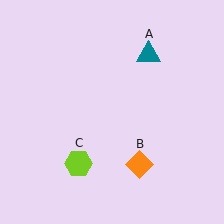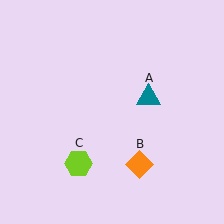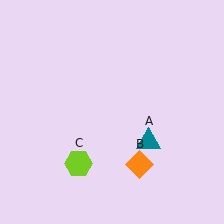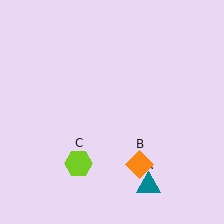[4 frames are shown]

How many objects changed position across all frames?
1 object changed position: teal triangle (object A).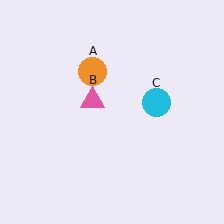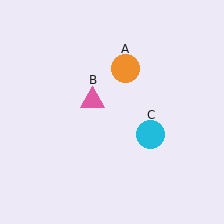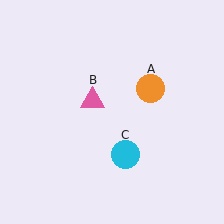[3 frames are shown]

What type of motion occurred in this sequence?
The orange circle (object A), cyan circle (object C) rotated clockwise around the center of the scene.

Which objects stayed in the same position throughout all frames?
Pink triangle (object B) remained stationary.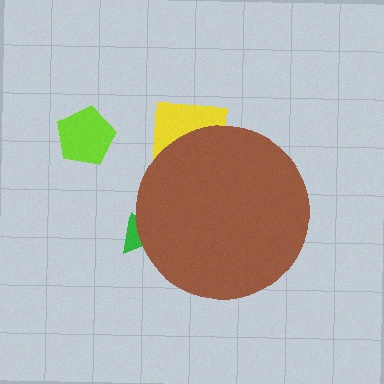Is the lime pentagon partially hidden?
No, the lime pentagon is fully visible.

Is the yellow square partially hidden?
Yes, the yellow square is partially hidden behind the brown circle.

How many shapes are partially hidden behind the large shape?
2 shapes are partially hidden.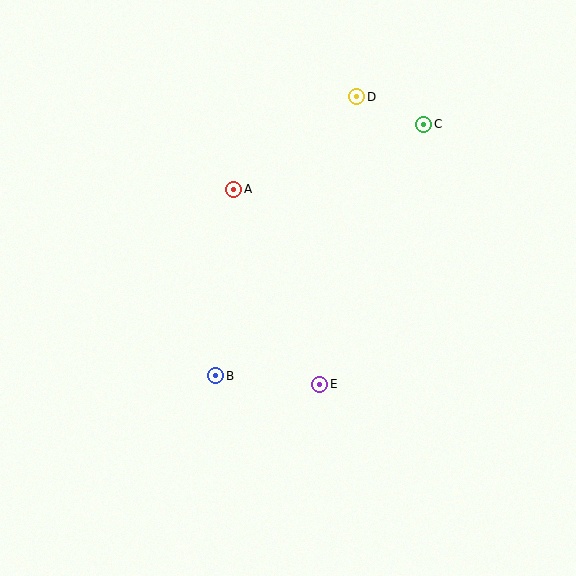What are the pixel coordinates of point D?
Point D is at (357, 97).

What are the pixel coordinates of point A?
Point A is at (234, 189).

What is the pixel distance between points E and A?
The distance between E and A is 213 pixels.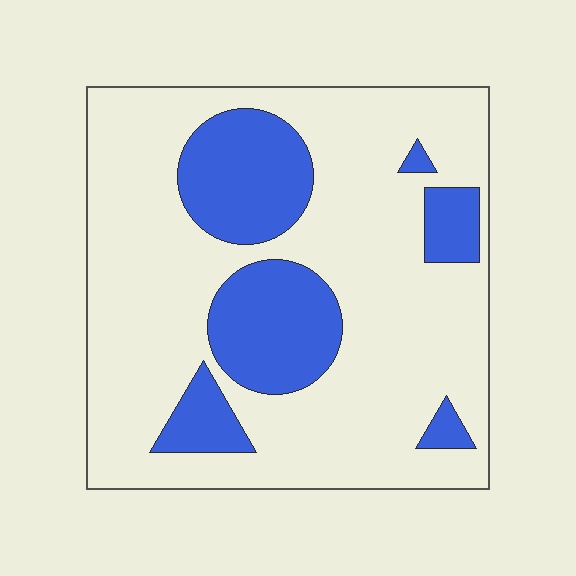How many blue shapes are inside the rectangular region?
6.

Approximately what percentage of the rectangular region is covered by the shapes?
Approximately 25%.